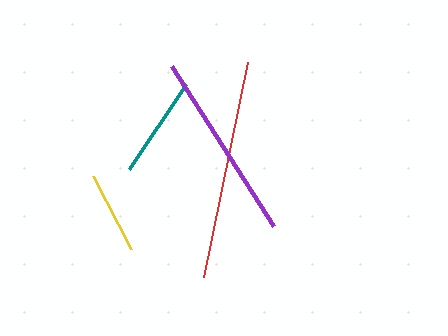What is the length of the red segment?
The red segment is approximately 219 pixels long.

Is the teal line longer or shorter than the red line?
The red line is longer than the teal line.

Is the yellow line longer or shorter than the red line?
The red line is longer than the yellow line.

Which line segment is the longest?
The red line is the longest at approximately 219 pixels.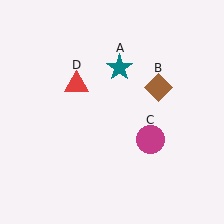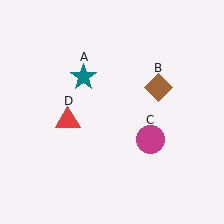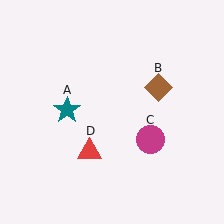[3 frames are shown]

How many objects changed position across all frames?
2 objects changed position: teal star (object A), red triangle (object D).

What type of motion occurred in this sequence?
The teal star (object A), red triangle (object D) rotated counterclockwise around the center of the scene.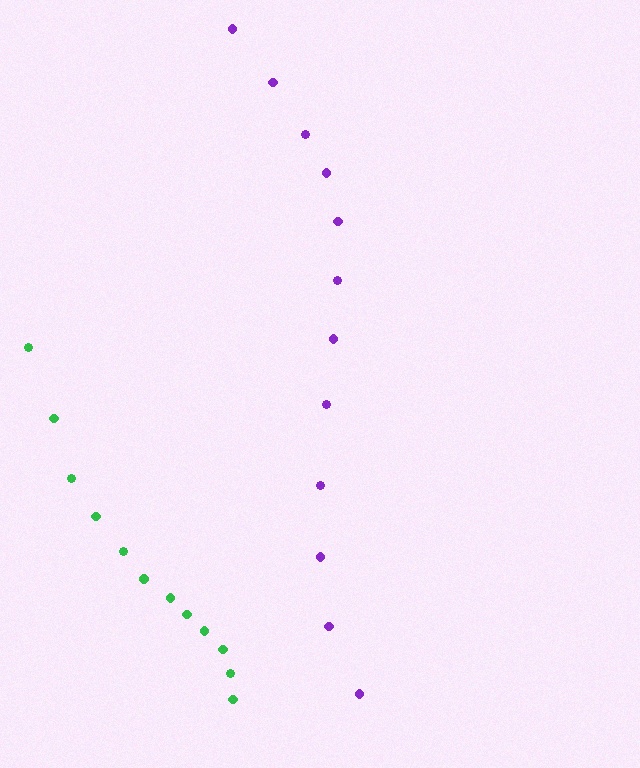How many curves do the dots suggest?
There are 2 distinct paths.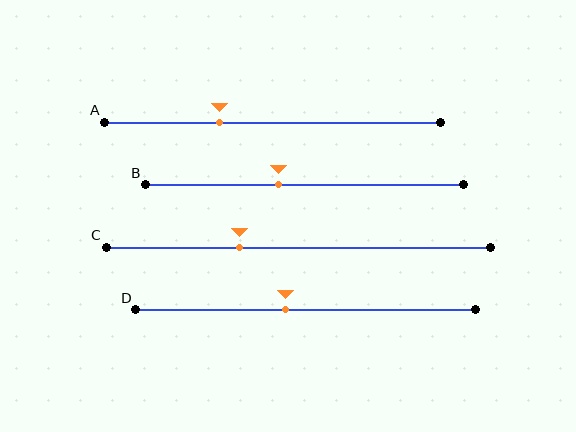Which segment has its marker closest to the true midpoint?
Segment D has its marker closest to the true midpoint.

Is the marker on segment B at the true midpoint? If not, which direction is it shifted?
No, the marker on segment B is shifted to the left by about 8% of the segment length.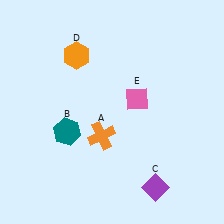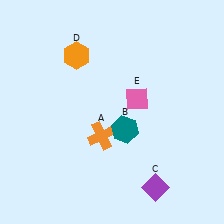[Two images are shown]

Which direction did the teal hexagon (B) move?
The teal hexagon (B) moved right.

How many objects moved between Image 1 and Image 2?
1 object moved between the two images.